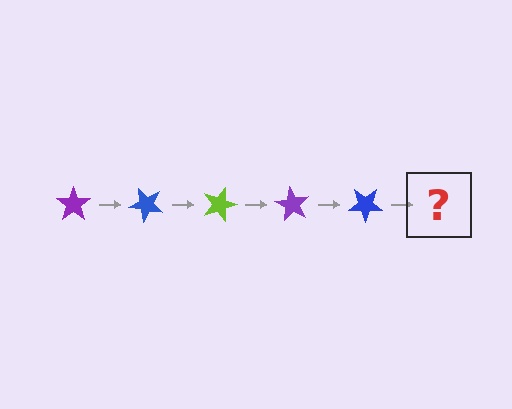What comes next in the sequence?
The next element should be a lime star, rotated 225 degrees from the start.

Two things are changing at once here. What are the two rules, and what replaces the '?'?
The two rules are that it rotates 45 degrees each step and the color cycles through purple, blue, and lime. The '?' should be a lime star, rotated 225 degrees from the start.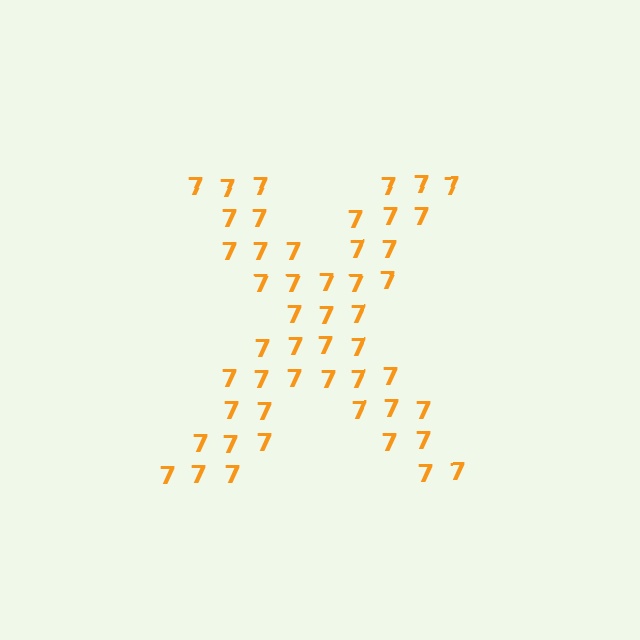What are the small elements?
The small elements are digit 7's.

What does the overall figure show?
The overall figure shows the letter X.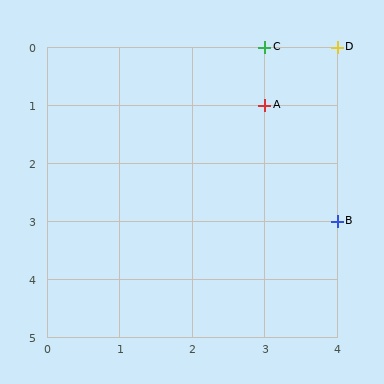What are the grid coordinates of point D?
Point D is at grid coordinates (4, 0).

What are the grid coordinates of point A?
Point A is at grid coordinates (3, 1).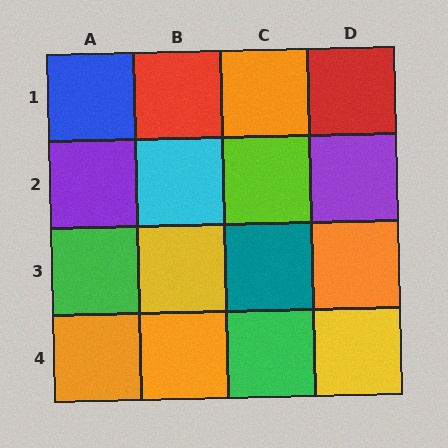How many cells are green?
2 cells are green.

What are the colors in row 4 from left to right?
Orange, orange, green, yellow.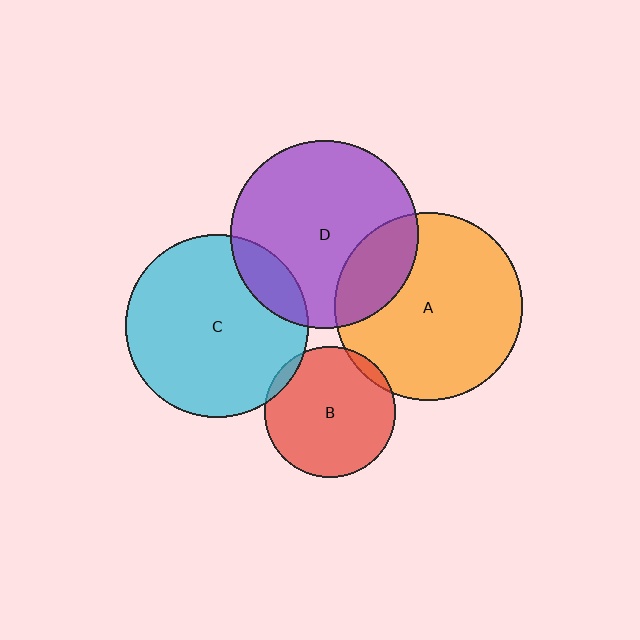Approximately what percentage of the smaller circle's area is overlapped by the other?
Approximately 5%.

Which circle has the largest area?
Circle A (orange).